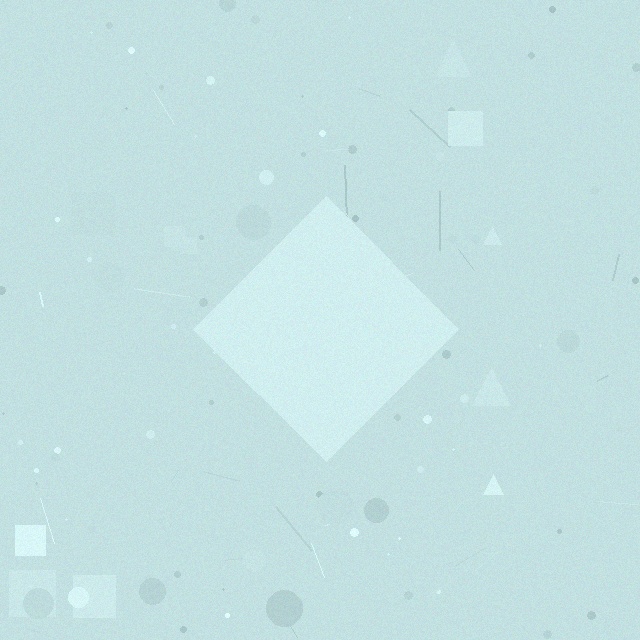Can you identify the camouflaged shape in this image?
The camouflaged shape is a diamond.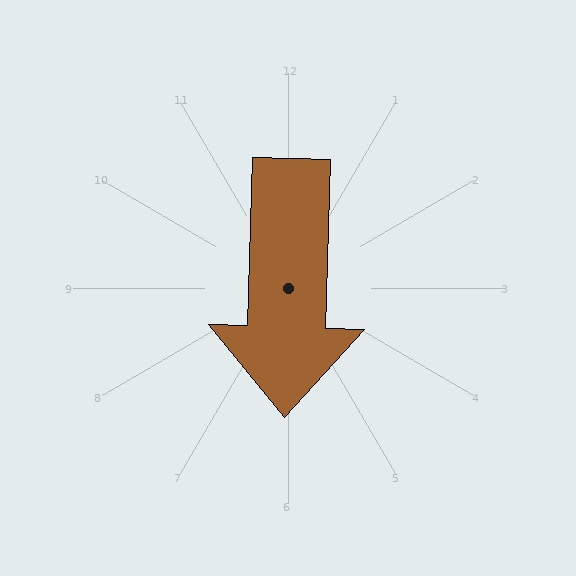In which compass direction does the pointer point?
South.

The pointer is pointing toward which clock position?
Roughly 6 o'clock.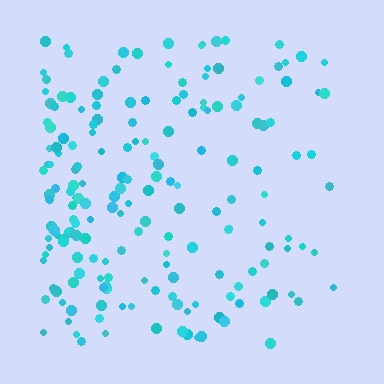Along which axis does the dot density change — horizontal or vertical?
Horizontal.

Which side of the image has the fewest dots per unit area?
The right.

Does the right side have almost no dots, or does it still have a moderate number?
Still a moderate number, just noticeably fewer than the left.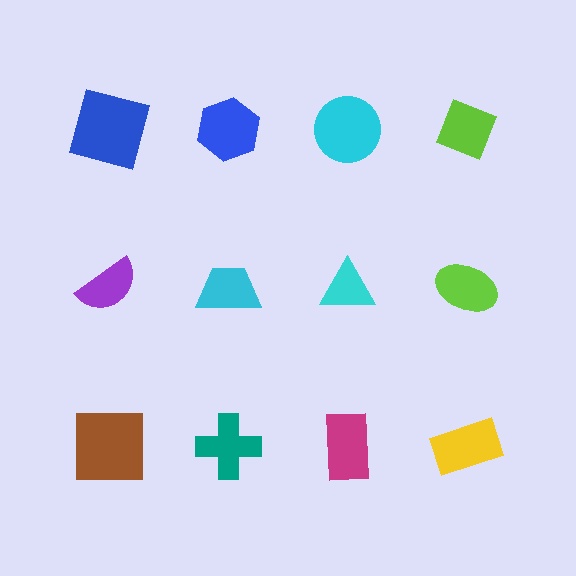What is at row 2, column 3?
A cyan triangle.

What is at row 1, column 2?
A blue hexagon.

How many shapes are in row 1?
4 shapes.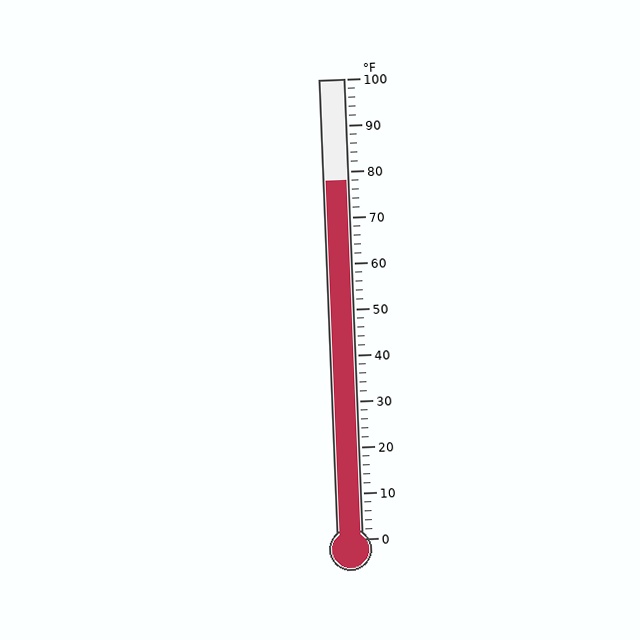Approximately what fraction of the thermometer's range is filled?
The thermometer is filled to approximately 80% of its range.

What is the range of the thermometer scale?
The thermometer scale ranges from 0°F to 100°F.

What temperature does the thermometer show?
The thermometer shows approximately 78°F.